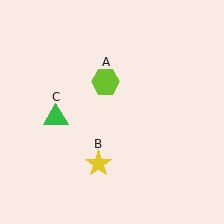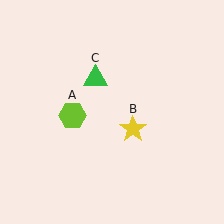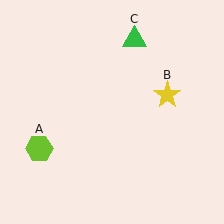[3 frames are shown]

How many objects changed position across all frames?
3 objects changed position: lime hexagon (object A), yellow star (object B), green triangle (object C).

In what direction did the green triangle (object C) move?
The green triangle (object C) moved up and to the right.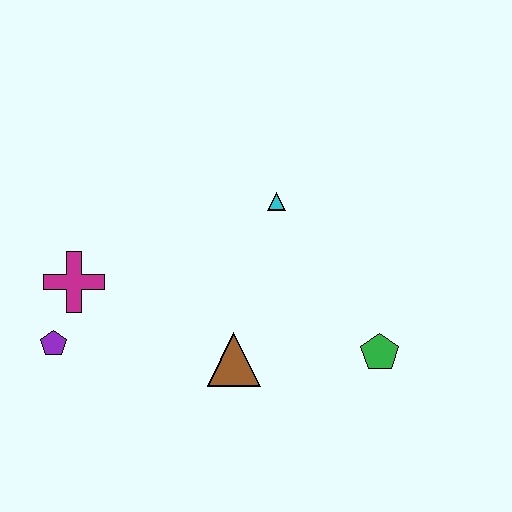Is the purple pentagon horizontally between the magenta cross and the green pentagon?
No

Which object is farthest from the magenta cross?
The green pentagon is farthest from the magenta cross.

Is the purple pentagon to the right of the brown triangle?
No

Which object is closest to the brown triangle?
The green pentagon is closest to the brown triangle.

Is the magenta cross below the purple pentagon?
No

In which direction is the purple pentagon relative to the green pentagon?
The purple pentagon is to the left of the green pentagon.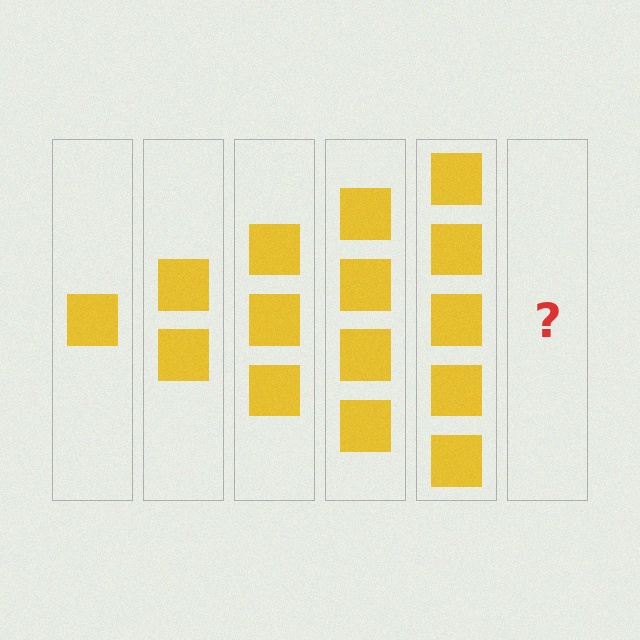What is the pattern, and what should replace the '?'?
The pattern is that each step adds one more square. The '?' should be 6 squares.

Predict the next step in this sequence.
The next step is 6 squares.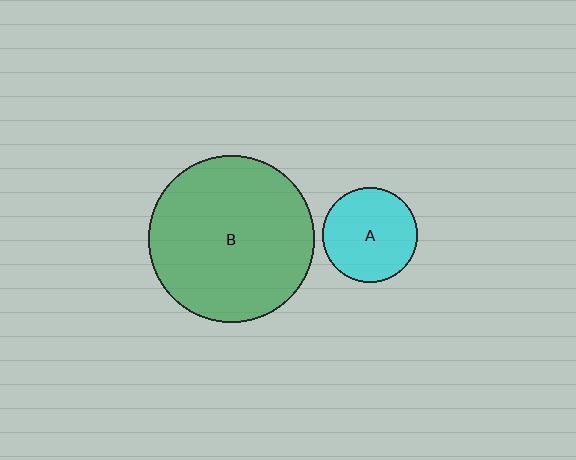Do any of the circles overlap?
No, none of the circles overlap.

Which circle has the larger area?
Circle B (green).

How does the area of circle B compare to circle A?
Approximately 3.1 times.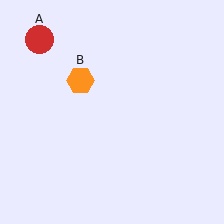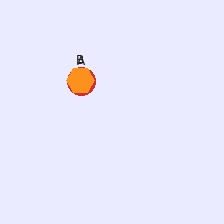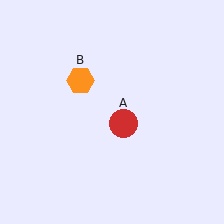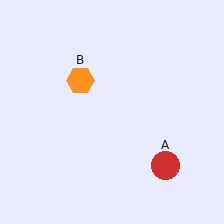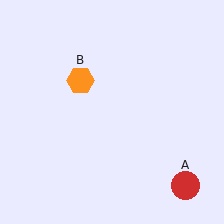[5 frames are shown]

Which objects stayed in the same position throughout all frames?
Orange hexagon (object B) remained stationary.